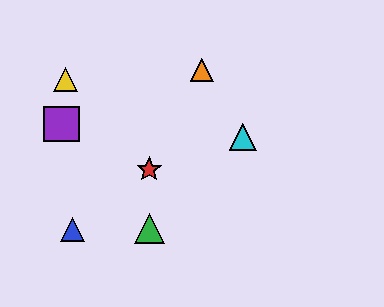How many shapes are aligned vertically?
2 shapes (the red star, the green triangle) are aligned vertically.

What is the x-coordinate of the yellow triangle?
The yellow triangle is at x≈66.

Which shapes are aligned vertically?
The red star, the green triangle are aligned vertically.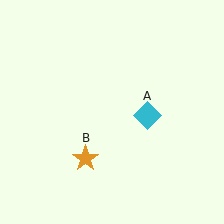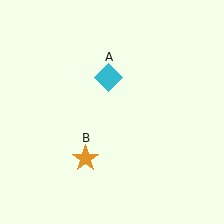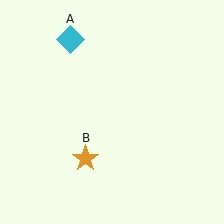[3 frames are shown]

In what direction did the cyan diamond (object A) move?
The cyan diamond (object A) moved up and to the left.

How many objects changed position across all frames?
1 object changed position: cyan diamond (object A).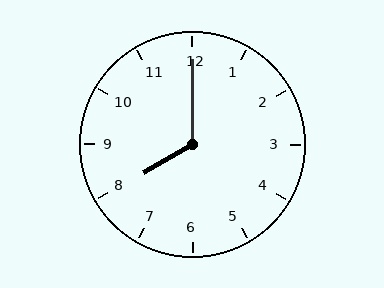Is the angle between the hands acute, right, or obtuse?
It is obtuse.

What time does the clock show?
8:00.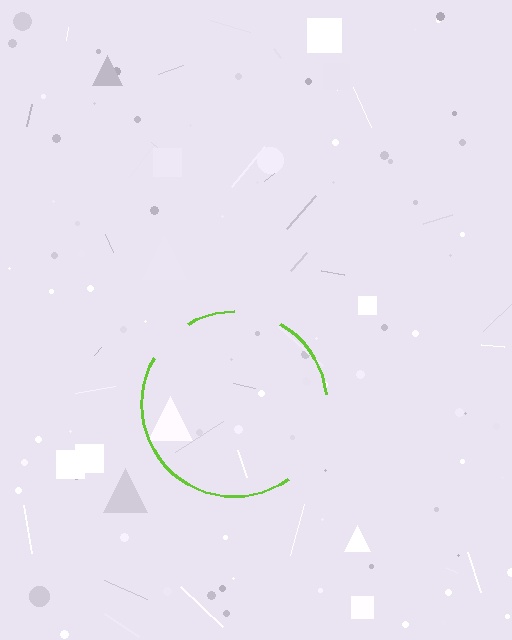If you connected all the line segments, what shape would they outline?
They would outline a circle.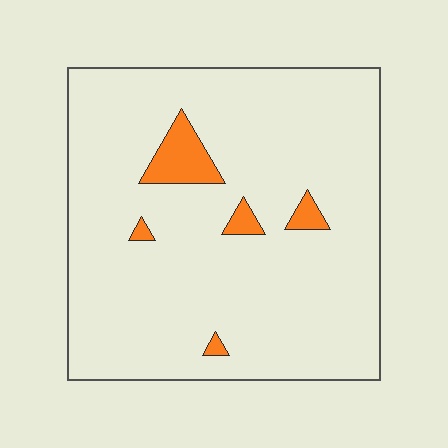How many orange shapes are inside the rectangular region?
5.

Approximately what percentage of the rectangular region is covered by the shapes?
Approximately 5%.